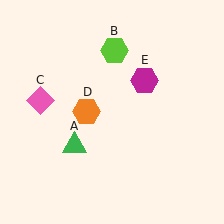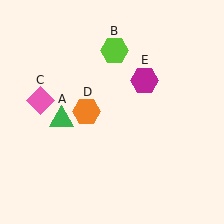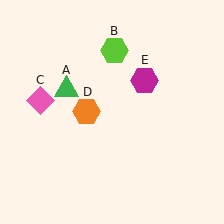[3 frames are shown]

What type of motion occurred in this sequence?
The green triangle (object A) rotated clockwise around the center of the scene.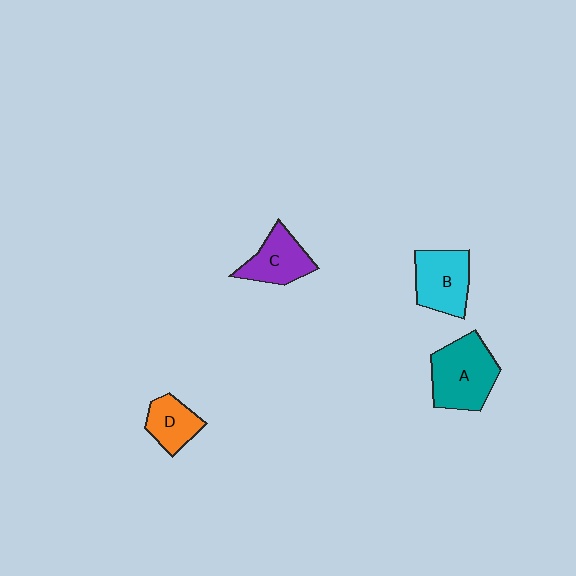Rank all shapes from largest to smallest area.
From largest to smallest: A (teal), B (cyan), C (purple), D (orange).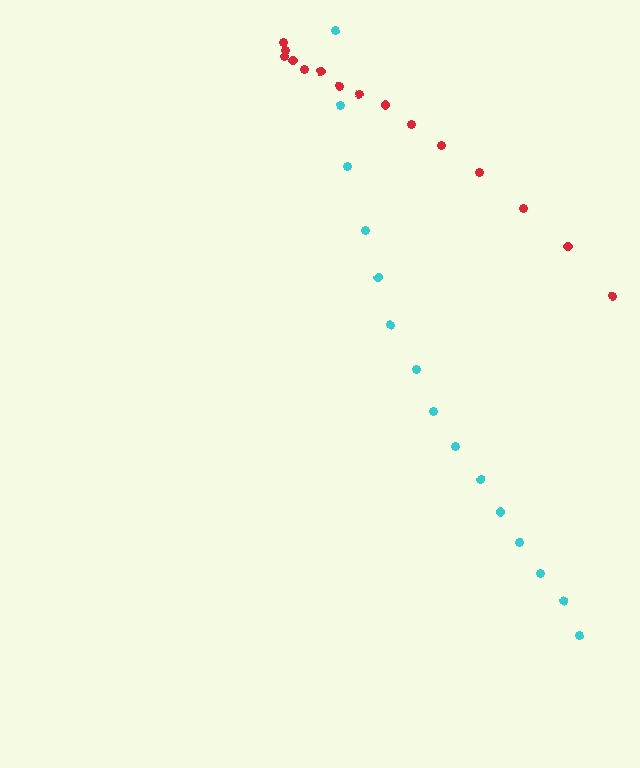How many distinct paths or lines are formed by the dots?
There are 2 distinct paths.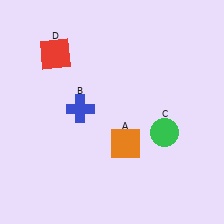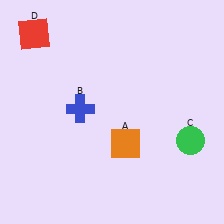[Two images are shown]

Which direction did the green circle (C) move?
The green circle (C) moved right.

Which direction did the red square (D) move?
The red square (D) moved left.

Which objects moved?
The objects that moved are: the green circle (C), the red square (D).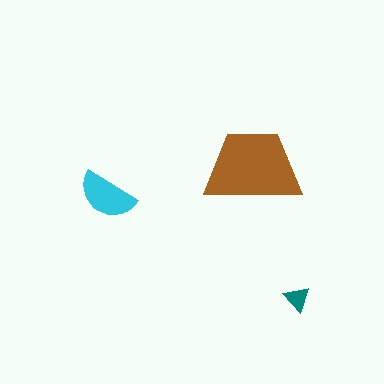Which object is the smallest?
The teal triangle.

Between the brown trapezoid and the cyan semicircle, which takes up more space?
The brown trapezoid.